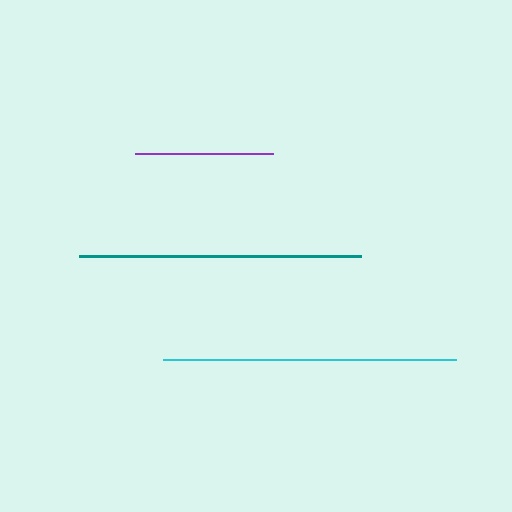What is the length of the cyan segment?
The cyan segment is approximately 292 pixels long.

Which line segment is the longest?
The cyan line is the longest at approximately 292 pixels.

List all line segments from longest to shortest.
From longest to shortest: cyan, teal, purple.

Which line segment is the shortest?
The purple line is the shortest at approximately 138 pixels.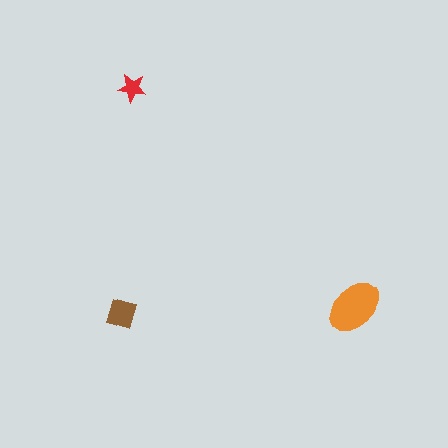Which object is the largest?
The orange ellipse.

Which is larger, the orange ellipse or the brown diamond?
The orange ellipse.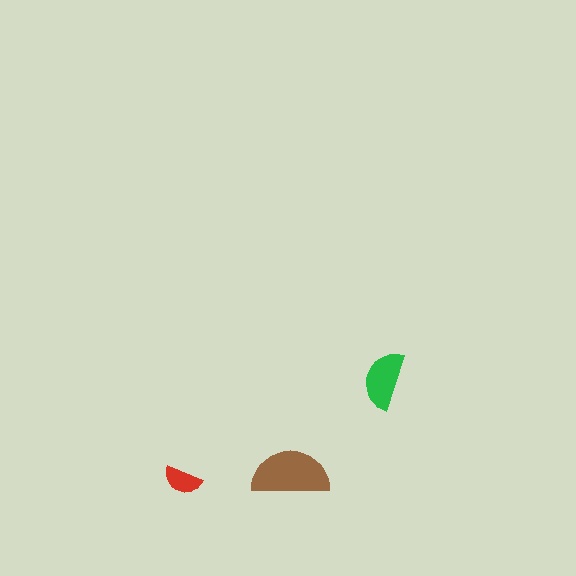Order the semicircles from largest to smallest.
the brown one, the green one, the red one.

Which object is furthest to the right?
The green semicircle is rightmost.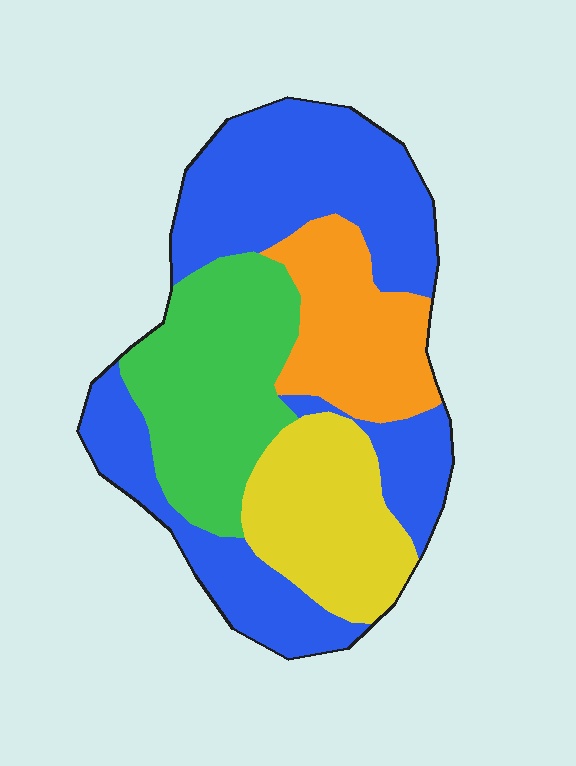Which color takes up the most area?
Blue, at roughly 45%.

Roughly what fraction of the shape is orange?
Orange covers roughly 15% of the shape.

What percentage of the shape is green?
Green covers about 25% of the shape.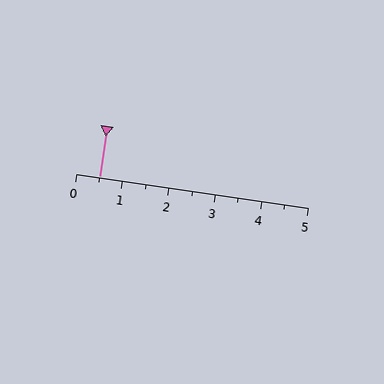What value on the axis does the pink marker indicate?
The marker indicates approximately 0.5.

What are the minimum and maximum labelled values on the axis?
The axis runs from 0 to 5.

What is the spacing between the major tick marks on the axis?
The major ticks are spaced 1 apart.